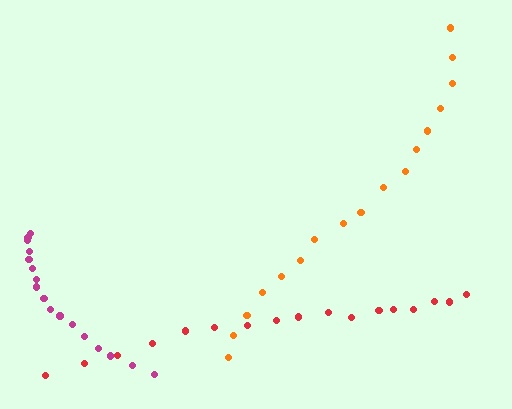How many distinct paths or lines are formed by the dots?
There are 3 distinct paths.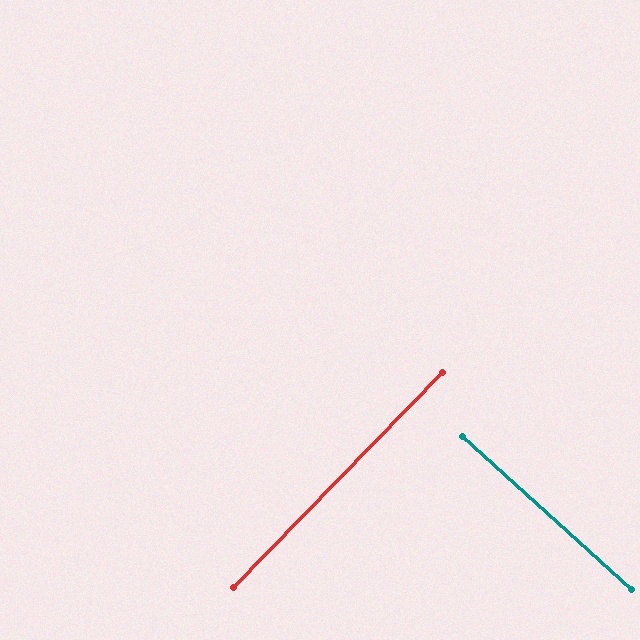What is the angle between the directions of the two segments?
Approximately 88 degrees.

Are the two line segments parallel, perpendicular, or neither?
Perpendicular — they meet at approximately 88°.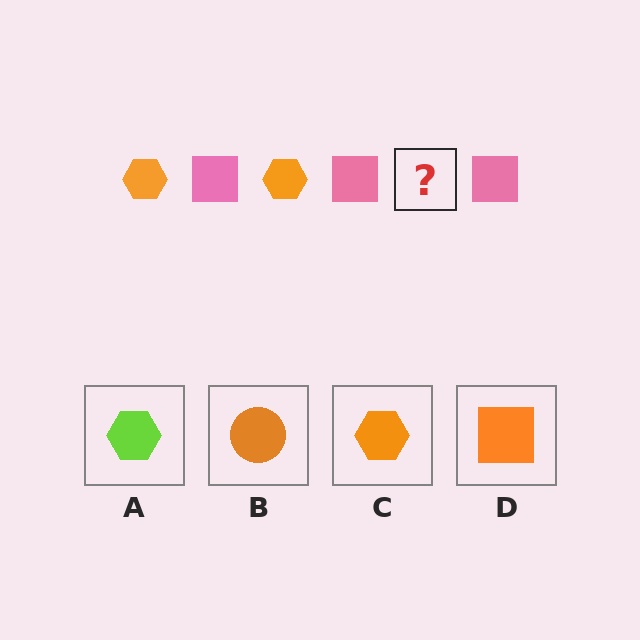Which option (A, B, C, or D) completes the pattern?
C.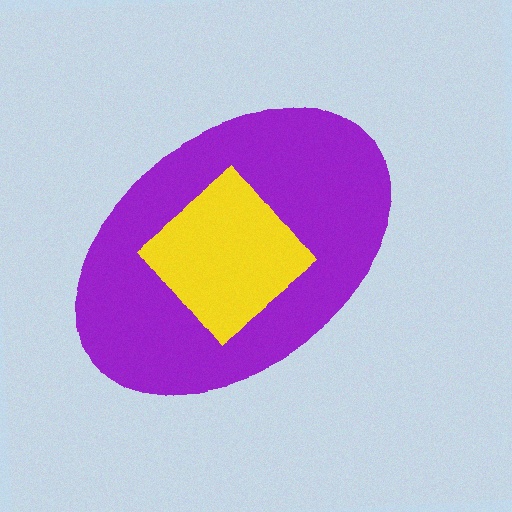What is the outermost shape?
The purple ellipse.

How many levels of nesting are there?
2.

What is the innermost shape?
The yellow diamond.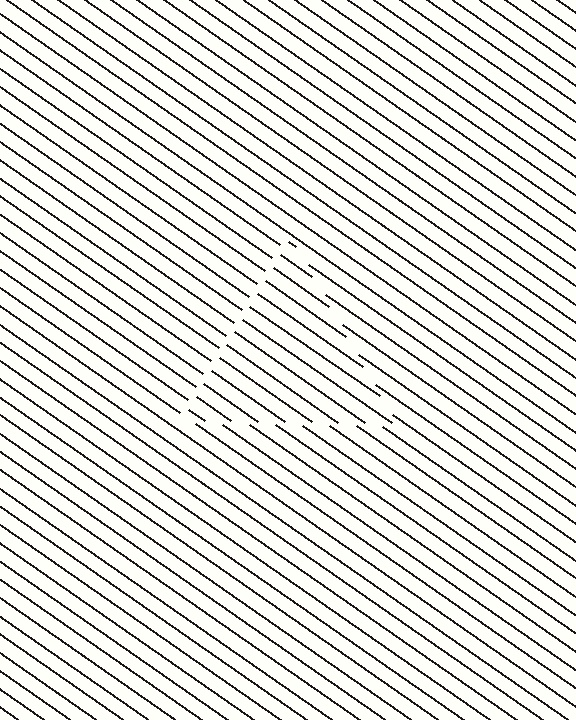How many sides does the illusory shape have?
3 sides — the line-ends trace a triangle.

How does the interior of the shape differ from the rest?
The interior of the shape contains the same grating, shifted by half a period — the contour is defined by the phase discontinuity where line-ends from the inner and outer gratings abut.